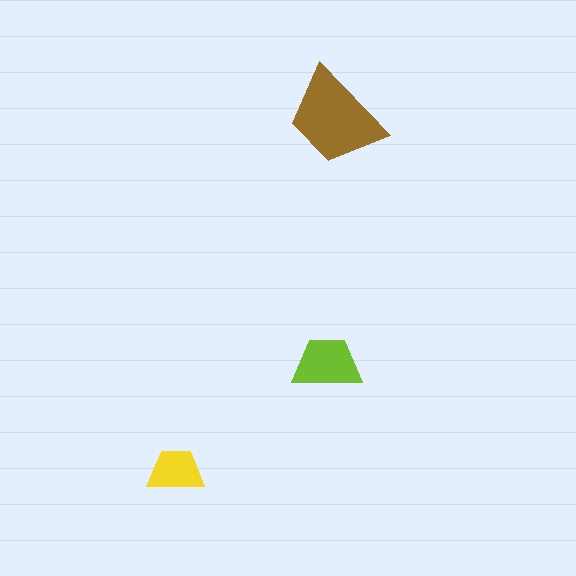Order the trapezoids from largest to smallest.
the brown one, the lime one, the yellow one.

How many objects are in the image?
There are 3 objects in the image.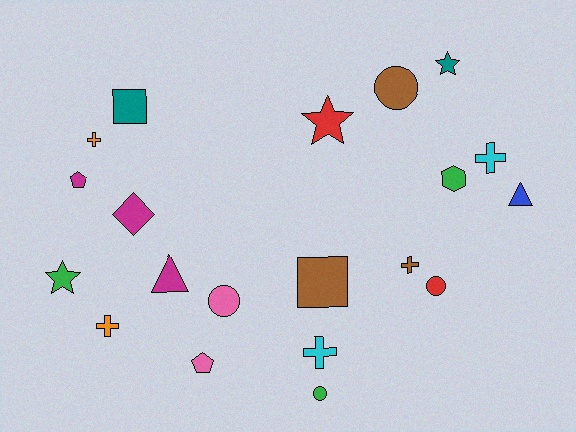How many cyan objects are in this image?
There are 2 cyan objects.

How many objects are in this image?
There are 20 objects.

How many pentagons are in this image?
There are 2 pentagons.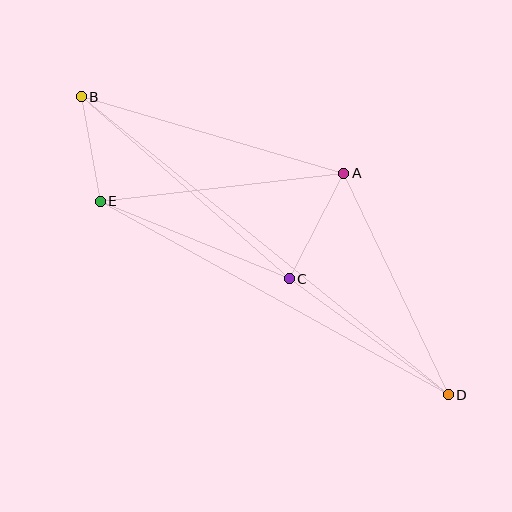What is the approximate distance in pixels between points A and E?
The distance between A and E is approximately 245 pixels.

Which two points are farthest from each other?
Points B and D are farthest from each other.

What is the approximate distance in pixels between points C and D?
The distance between C and D is approximately 197 pixels.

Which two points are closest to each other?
Points B and E are closest to each other.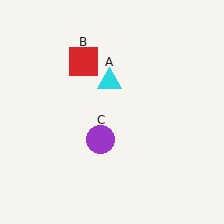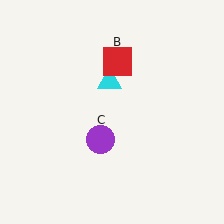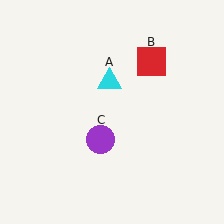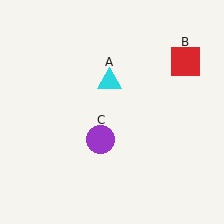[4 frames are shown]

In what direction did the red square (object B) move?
The red square (object B) moved right.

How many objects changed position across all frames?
1 object changed position: red square (object B).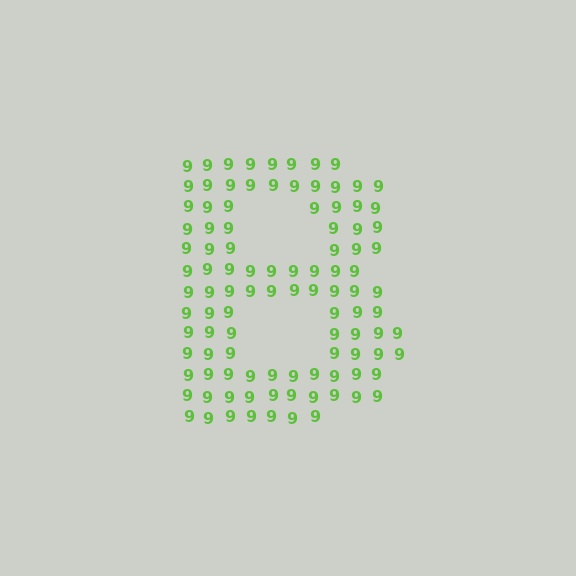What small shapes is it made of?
It is made of small digit 9's.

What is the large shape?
The large shape is the letter B.